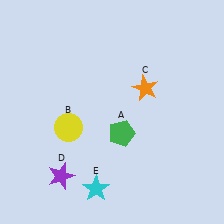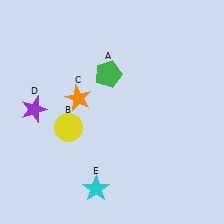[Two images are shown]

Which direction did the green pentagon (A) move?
The green pentagon (A) moved up.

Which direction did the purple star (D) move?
The purple star (D) moved up.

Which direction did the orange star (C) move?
The orange star (C) moved left.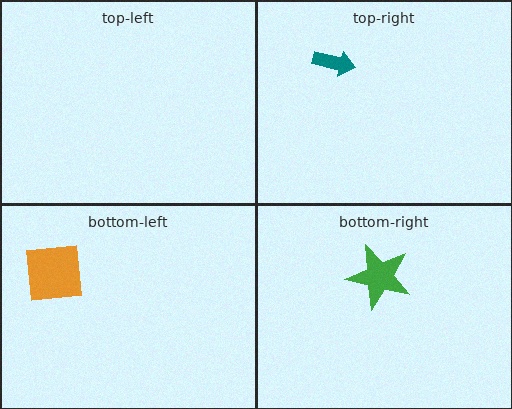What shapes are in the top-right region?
The teal arrow.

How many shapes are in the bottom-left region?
1.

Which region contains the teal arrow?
The top-right region.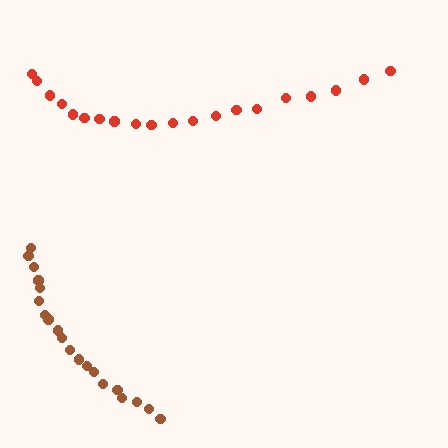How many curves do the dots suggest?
There are 2 distinct paths.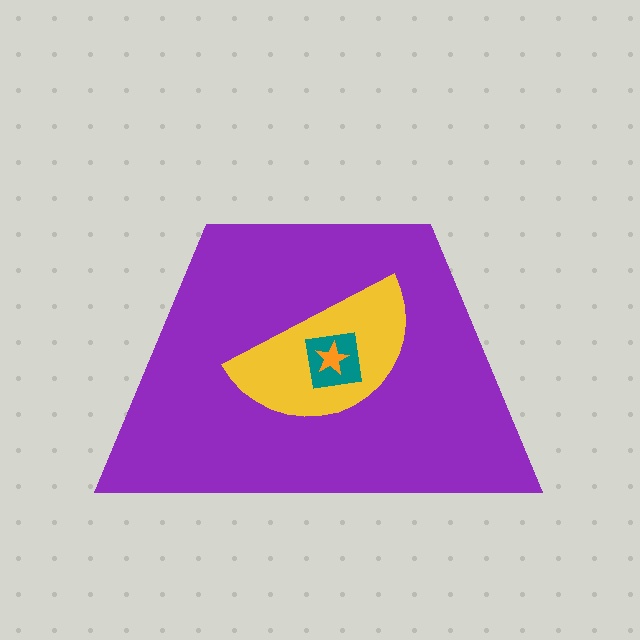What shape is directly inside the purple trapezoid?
The yellow semicircle.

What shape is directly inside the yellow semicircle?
The teal square.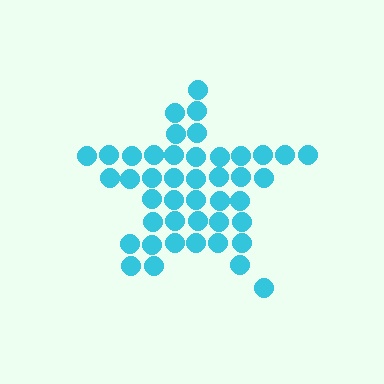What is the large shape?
The large shape is a star.